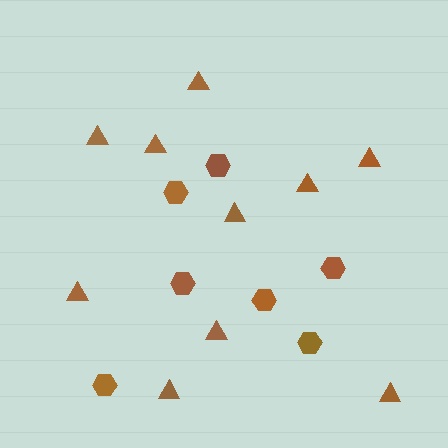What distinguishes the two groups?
There are 2 groups: one group of hexagons (7) and one group of triangles (10).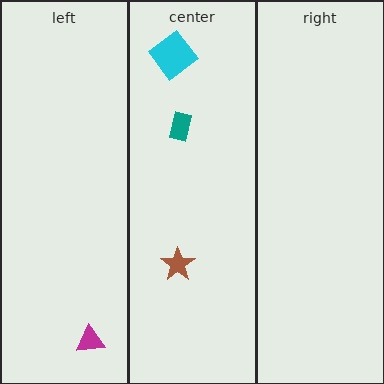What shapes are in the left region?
The magenta triangle.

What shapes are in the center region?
The cyan diamond, the teal rectangle, the brown star.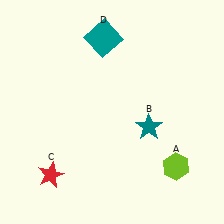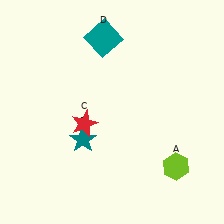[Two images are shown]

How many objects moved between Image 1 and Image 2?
2 objects moved between the two images.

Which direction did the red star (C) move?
The red star (C) moved up.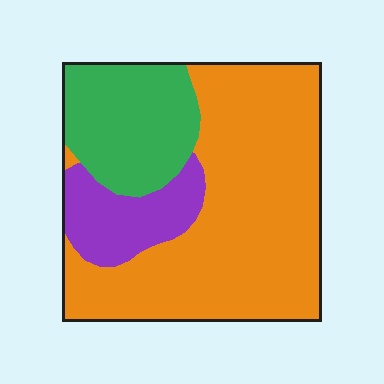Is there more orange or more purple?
Orange.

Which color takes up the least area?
Purple, at roughly 15%.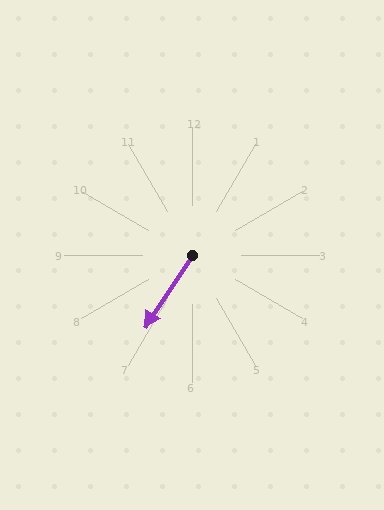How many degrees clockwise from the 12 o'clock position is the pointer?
Approximately 213 degrees.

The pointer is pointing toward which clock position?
Roughly 7 o'clock.